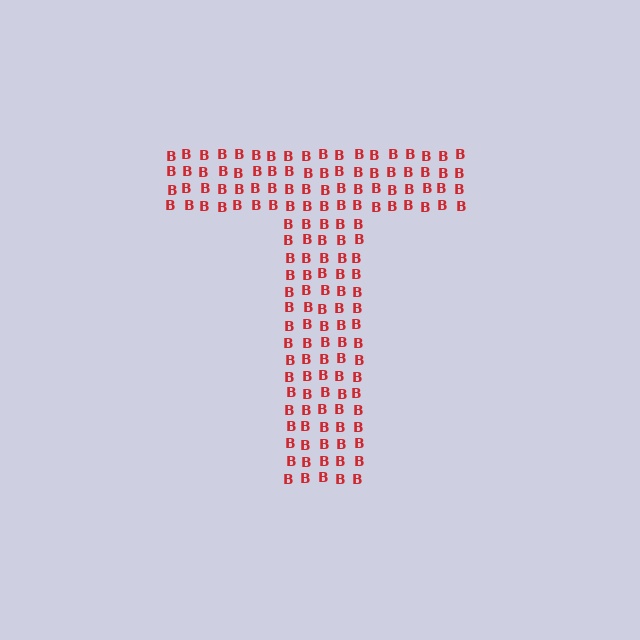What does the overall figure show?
The overall figure shows the letter T.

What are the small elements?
The small elements are letter B's.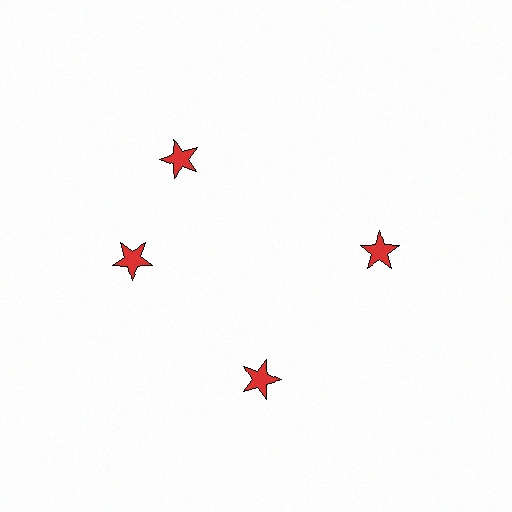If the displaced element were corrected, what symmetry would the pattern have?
It would have 4-fold rotational symmetry — the pattern would map onto itself every 90 degrees.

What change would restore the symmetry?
The symmetry would be restored by rotating it back into even spacing with its neighbors so that all 4 stars sit at equal angles and equal distance from the center.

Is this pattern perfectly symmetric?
No. The 4 red stars are arranged in a ring, but one element near the 12 o'clock position is rotated out of alignment along the ring, breaking the 4-fold rotational symmetry.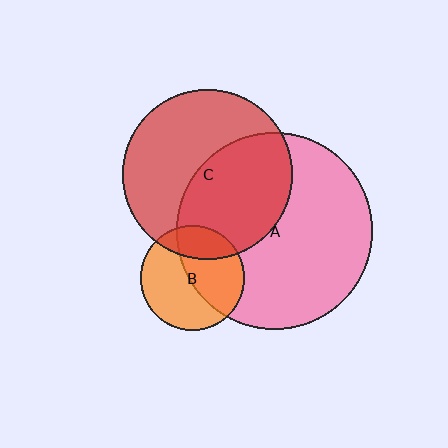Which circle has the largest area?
Circle A (pink).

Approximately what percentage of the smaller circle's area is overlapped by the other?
Approximately 50%.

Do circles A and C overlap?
Yes.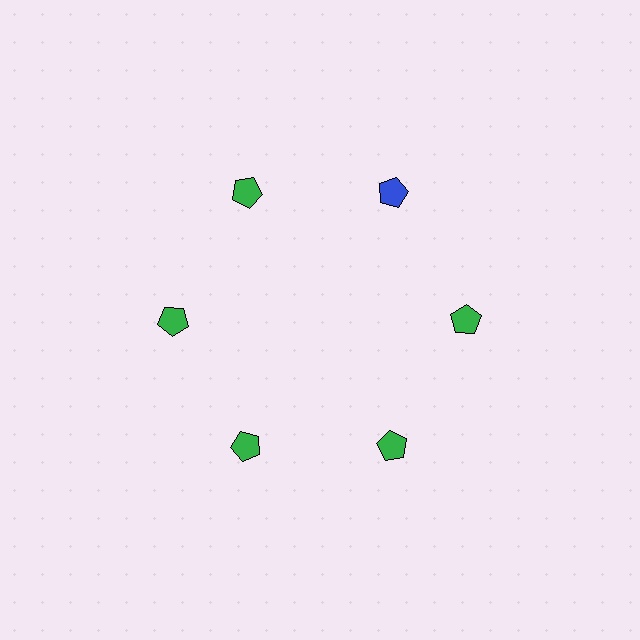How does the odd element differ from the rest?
It has a different color: blue instead of green.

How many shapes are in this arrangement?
There are 6 shapes arranged in a ring pattern.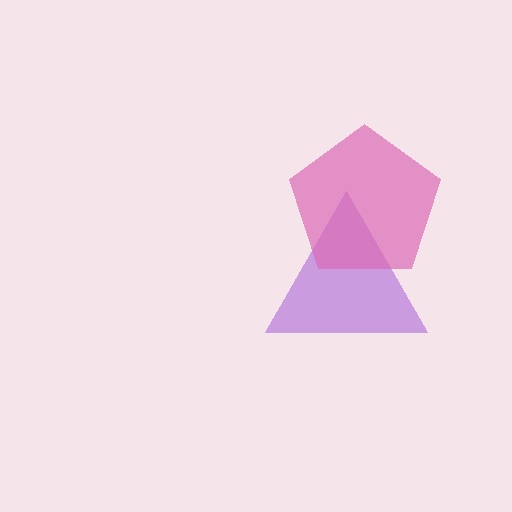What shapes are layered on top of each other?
The layered shapes are: a purple triangle, a pink pentagon.